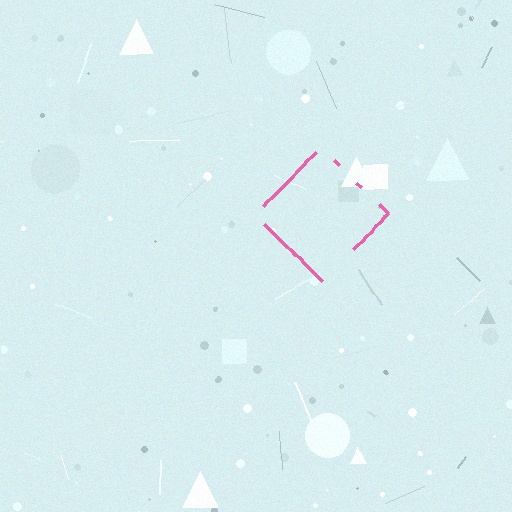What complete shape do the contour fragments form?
The contour fragments form a diamond.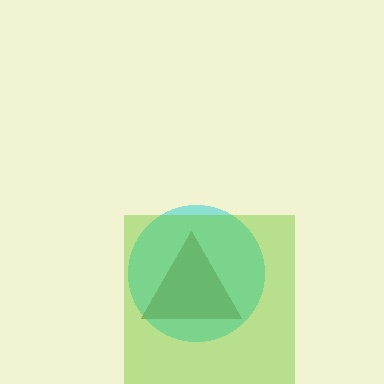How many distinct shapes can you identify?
There are 3 distinct shapes: a brown triangle, a cyan circle, a lime square.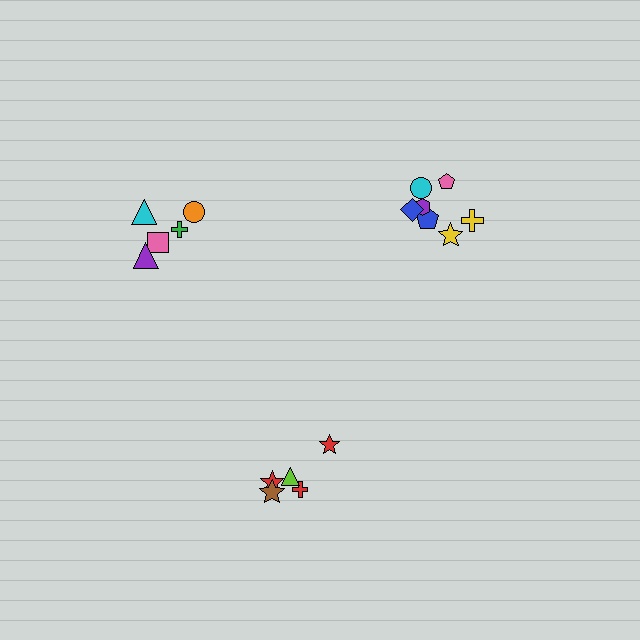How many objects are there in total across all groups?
There are 17 objects.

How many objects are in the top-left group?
There are 5 objects.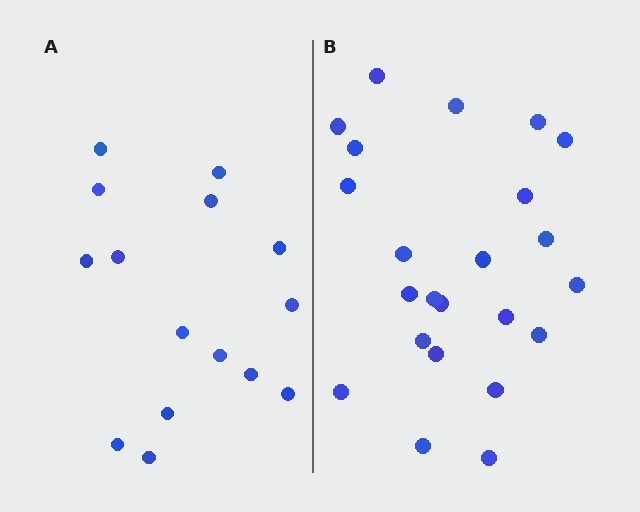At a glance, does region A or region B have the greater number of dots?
Region B (the right region) has more dots.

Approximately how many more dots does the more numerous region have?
Region B has roughly 8 or so more dots than region A.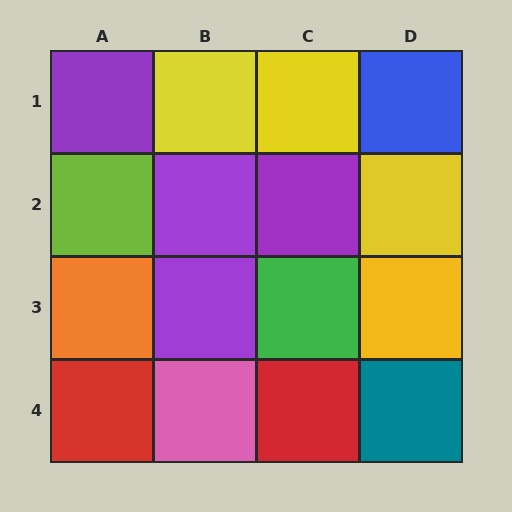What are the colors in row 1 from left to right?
Purple, yellow, yellow, blue.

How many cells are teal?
1 cell is teal.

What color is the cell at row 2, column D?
Yellow.